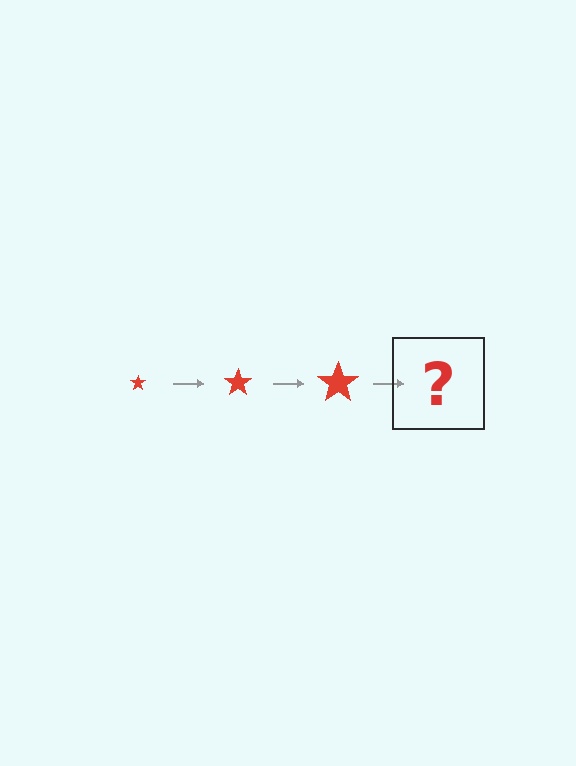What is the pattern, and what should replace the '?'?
The pattern is that the star gets progressively larger each step. The '?' should be a red star, larger than the previous one.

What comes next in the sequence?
The next element should be a red star, larger than the previous one.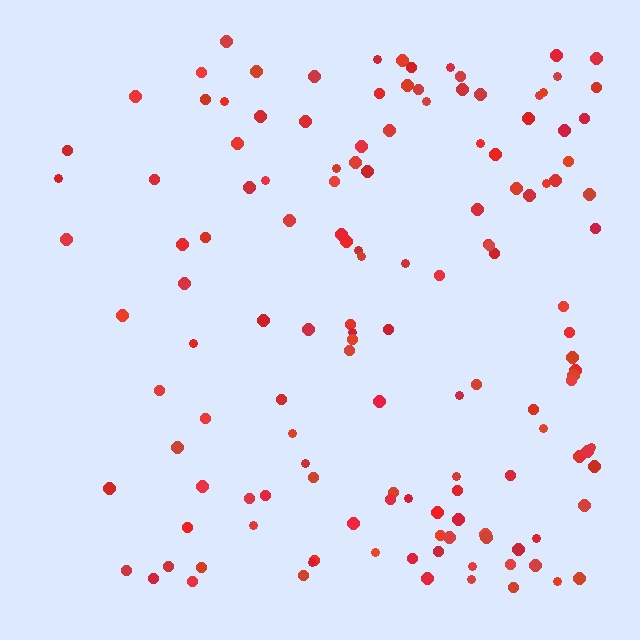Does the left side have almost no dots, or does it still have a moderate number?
Still a moderate number, just noticeably fewer than the right.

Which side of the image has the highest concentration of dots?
The right.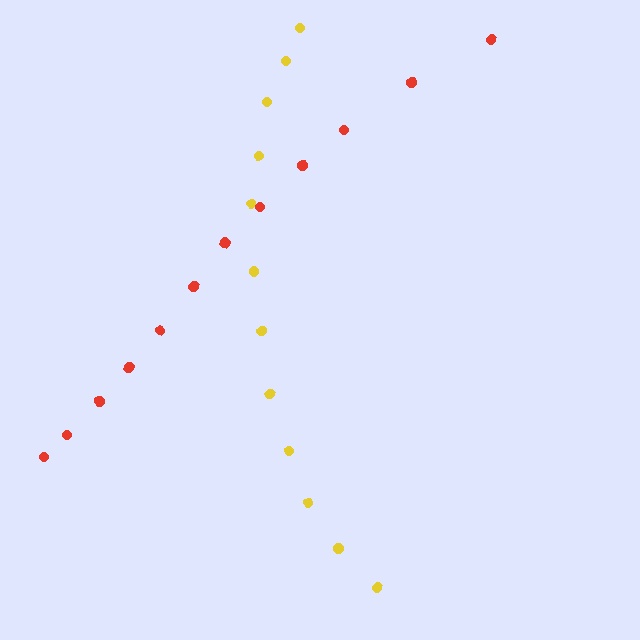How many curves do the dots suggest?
There are 2 distinct paths.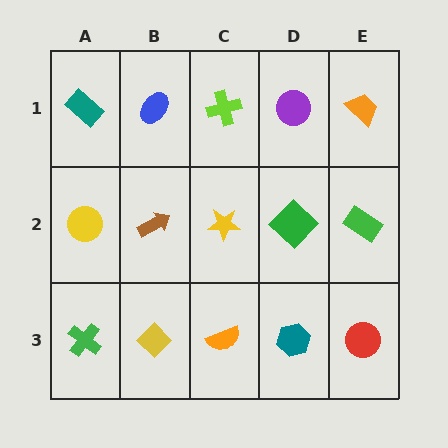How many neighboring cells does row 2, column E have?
3.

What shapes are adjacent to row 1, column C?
A yellow star (row 2, column C), a blue ellipse (row 1, column B), a purple circle (row 1, column D).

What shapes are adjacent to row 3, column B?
A brown arrow (row 2, column B), a green cross (row 3, column A), an orange semicircle (row 3, column C).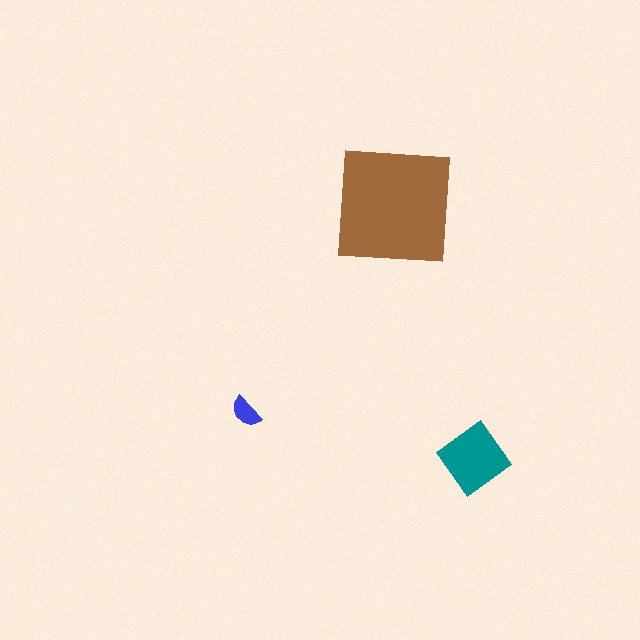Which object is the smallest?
The blue semicircle.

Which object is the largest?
The brown square.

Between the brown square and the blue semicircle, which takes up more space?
The brown square.